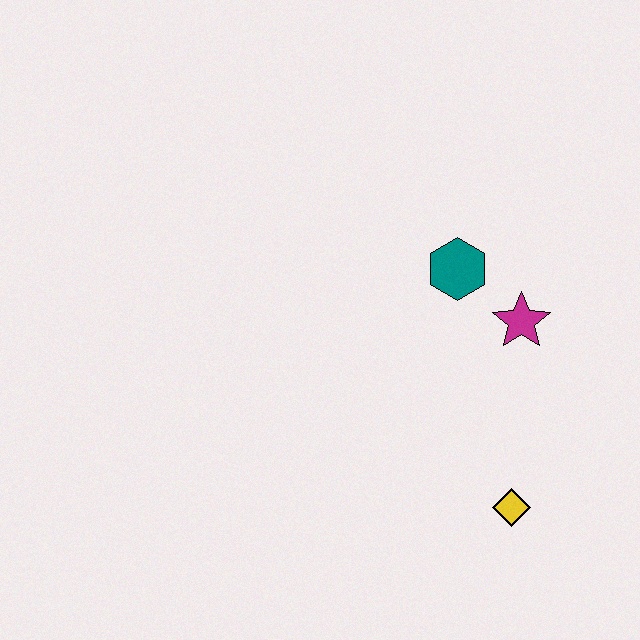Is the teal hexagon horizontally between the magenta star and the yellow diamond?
No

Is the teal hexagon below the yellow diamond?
No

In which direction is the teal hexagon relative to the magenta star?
The teal hexagon is to the left of the magenta star.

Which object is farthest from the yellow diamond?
The teal hexagon is farthest from the yellow diamond.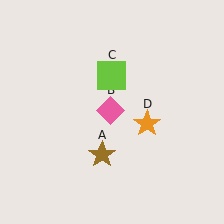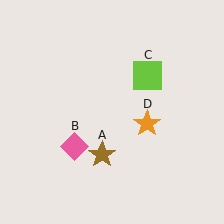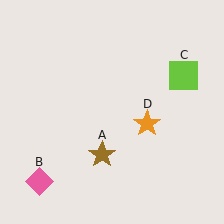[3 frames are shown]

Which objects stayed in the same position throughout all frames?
Brown star (object A) and orange star (object D) remained stationary.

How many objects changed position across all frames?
2 objects changed position: pink diamond (object B), lime square (object C).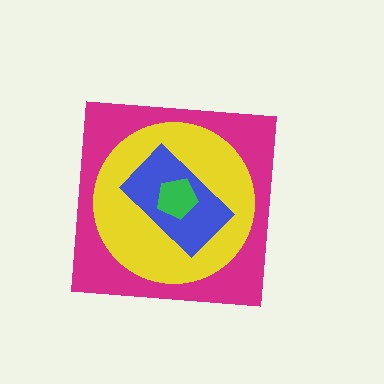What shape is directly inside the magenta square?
The yellow circle.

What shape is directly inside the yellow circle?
The blue rectangle.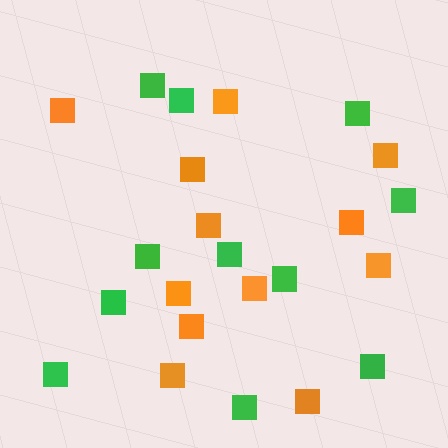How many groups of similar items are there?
There are 2 groups: one group of orange squares (12) and one group of green squares (11).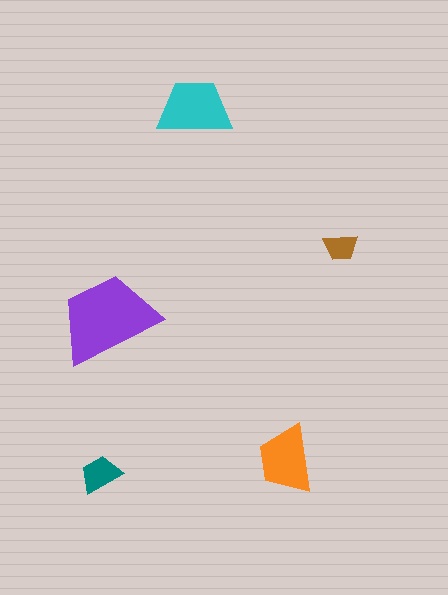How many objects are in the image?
There are 5 objects in the image.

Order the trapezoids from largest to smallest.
the purple one, the cyan one, the orange one, the teal one, the brown one.